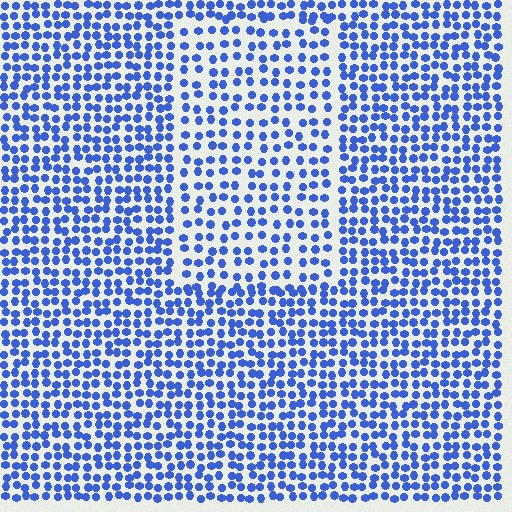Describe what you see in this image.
The image contains small blue elements arranged at two different densities. A rectangle-shaped region is visible where the elements are less densely packed than the surrounding area.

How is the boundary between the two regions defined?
The boundary is defined by a change in element density (approximately 1.6x ratio). All elements are the same color, size, and shape.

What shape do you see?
I see a rectangle.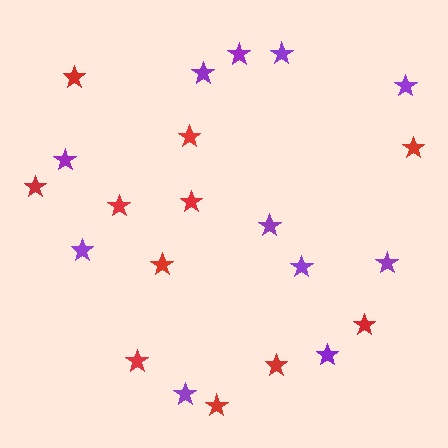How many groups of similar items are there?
There are 2 groups: one group of purple stars (11) and one group of red stars (11).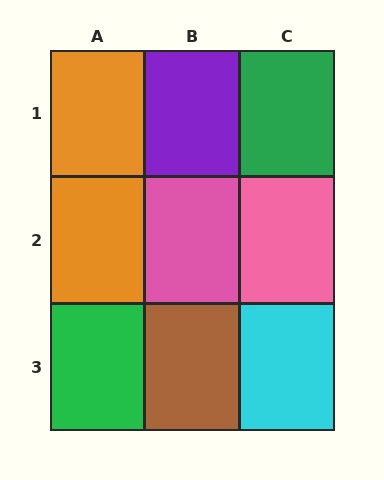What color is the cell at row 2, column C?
Pink.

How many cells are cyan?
1 cell is cyan.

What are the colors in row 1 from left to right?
Orange, purple, green.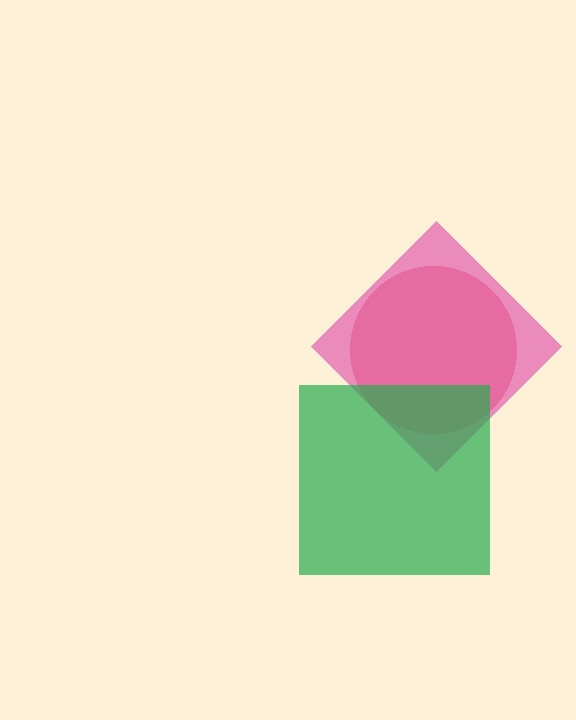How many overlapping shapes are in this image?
There are 3 overlapping shapes in the image.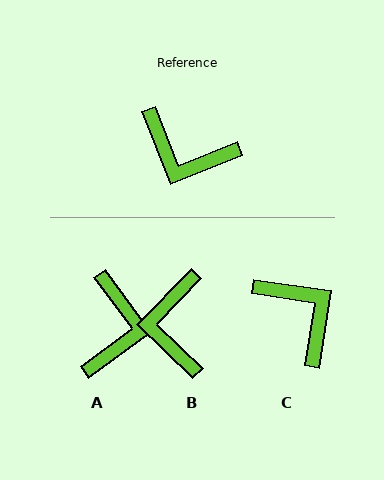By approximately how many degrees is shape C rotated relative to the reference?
Approximately 149 degrees counter-clockwise.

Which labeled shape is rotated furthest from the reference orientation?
C, about 149 degrees away.